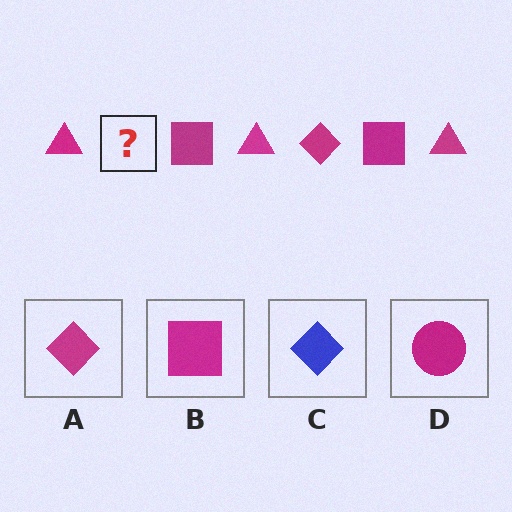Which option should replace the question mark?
Option A.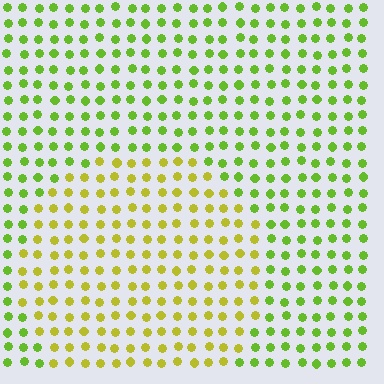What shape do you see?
I see a circle.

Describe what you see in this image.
The image is filled with small lime elements in a uniform arrangement. A circle-shaped region is visible where the elements are tinted to a slightly different hue, forming a subtle color boundary.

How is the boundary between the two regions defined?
The boundary is defined purely by a slight shift in hue (about 34 degrees). Spacing, size, and orientation are identical on both sides.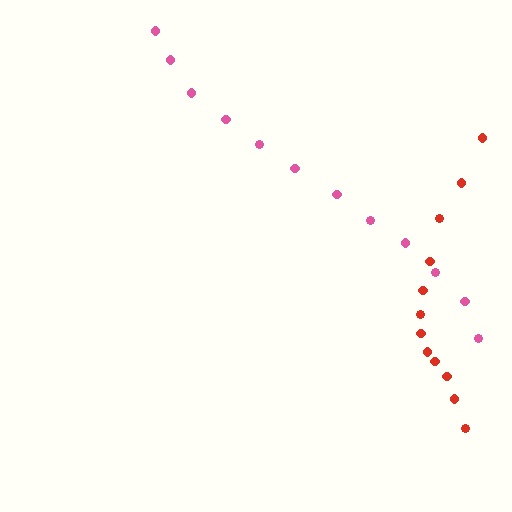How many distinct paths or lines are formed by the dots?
There are 2 distinct paths.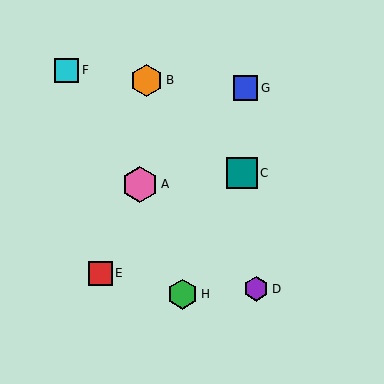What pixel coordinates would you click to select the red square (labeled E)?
Click at (100, 273) to select the red square E.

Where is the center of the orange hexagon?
The center of the orange hexagon is at (147, 80).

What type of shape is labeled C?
Shape C is a teal square.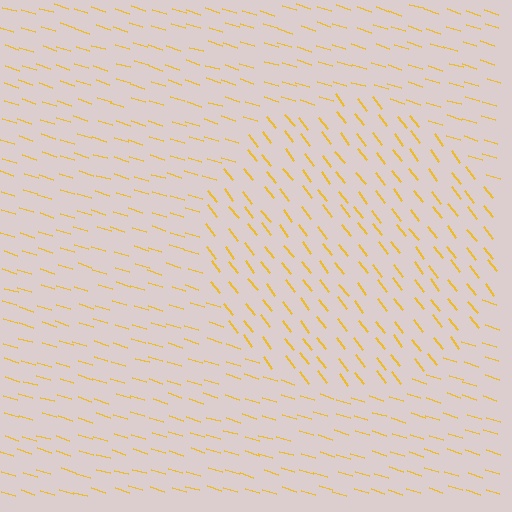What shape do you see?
I see a circle.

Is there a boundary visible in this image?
Yes, there is a texture boundary formed by a change in line orientation.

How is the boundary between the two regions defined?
The boundary is defined purely by a change in line orientation (approximately 35 degrees difference). All lines are the same color and thickness.